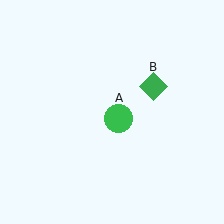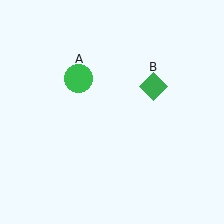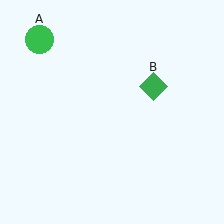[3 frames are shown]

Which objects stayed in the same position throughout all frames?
Green diamond (object B) remained stationary.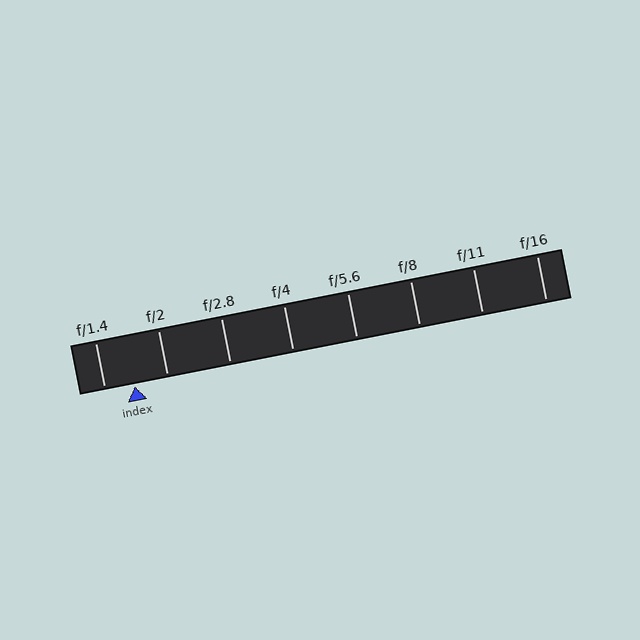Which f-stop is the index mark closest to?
The index mark is closest to f/1.4.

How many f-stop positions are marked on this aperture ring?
There are 8 f-stop positions marked.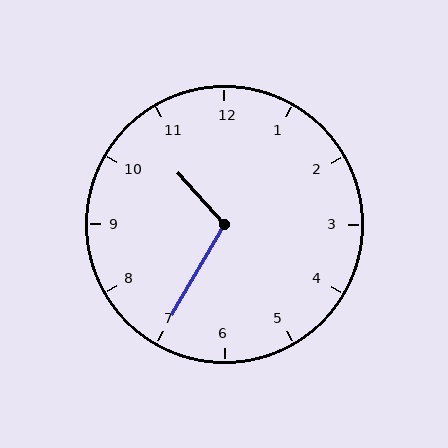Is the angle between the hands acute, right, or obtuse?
It is obtuse.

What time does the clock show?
10:35.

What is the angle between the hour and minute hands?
Approximately 108 degrees.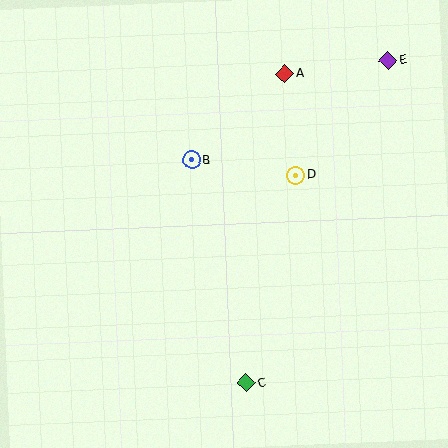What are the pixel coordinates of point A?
Point A is at (285, 74).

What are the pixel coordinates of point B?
Point B is at (192, 160).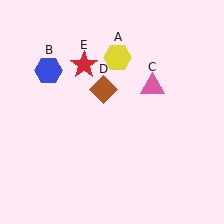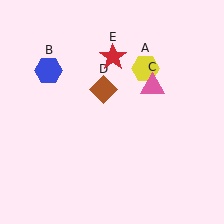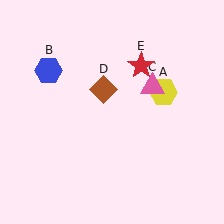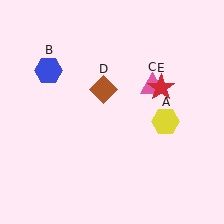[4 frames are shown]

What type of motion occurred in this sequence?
The yellow hexagon (object A), red star (object E) rotated clockwise around the center of the scene.